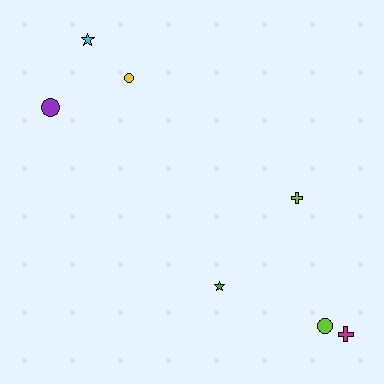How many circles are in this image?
There are 3 circles.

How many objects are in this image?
There are 7 objects.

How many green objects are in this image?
There is 1 green object.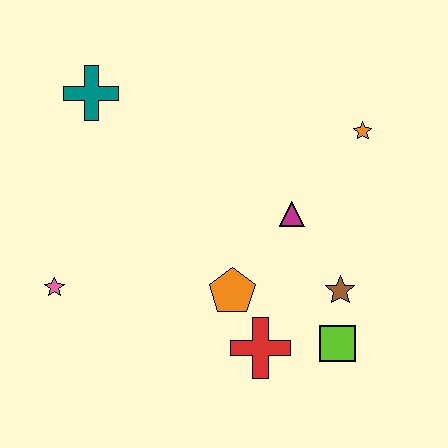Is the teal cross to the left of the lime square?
Yes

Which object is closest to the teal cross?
The pink star is closest to the teal cross.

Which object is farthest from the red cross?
The teal cross is farthest from the red cross.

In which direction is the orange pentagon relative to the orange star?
The orange pentagon is below the orange star.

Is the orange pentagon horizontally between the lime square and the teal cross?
Yes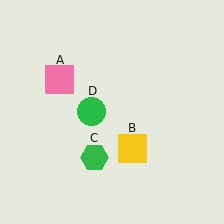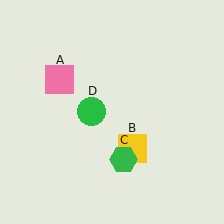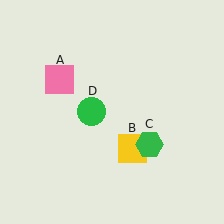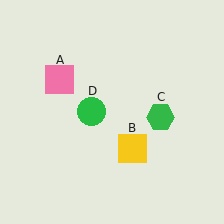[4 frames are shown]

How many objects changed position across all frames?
1 object changed position: green hexagon (object C).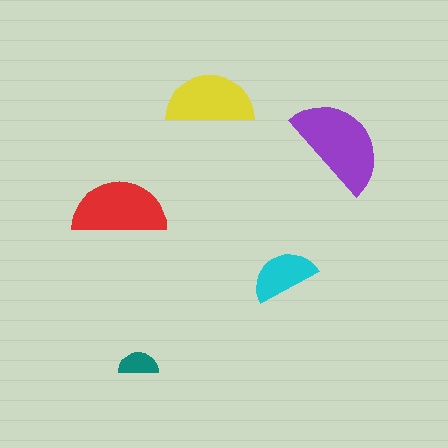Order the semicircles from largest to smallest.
the purple one, the red one, the yellow one, the cyan one, the teal one.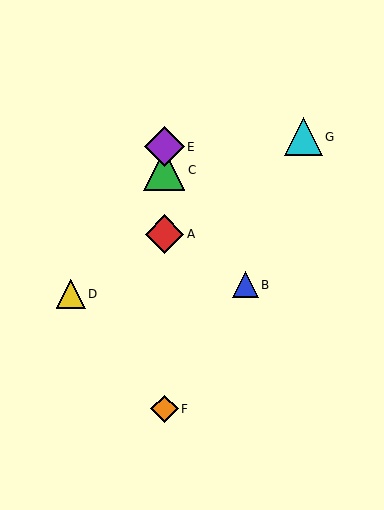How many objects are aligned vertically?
4 objects (A, C, E, F) are aligned vertically.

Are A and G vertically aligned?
No, A is at x≈164 and G is at x≈303.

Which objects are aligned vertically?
Objects A, C, E, F are aligned vertically.